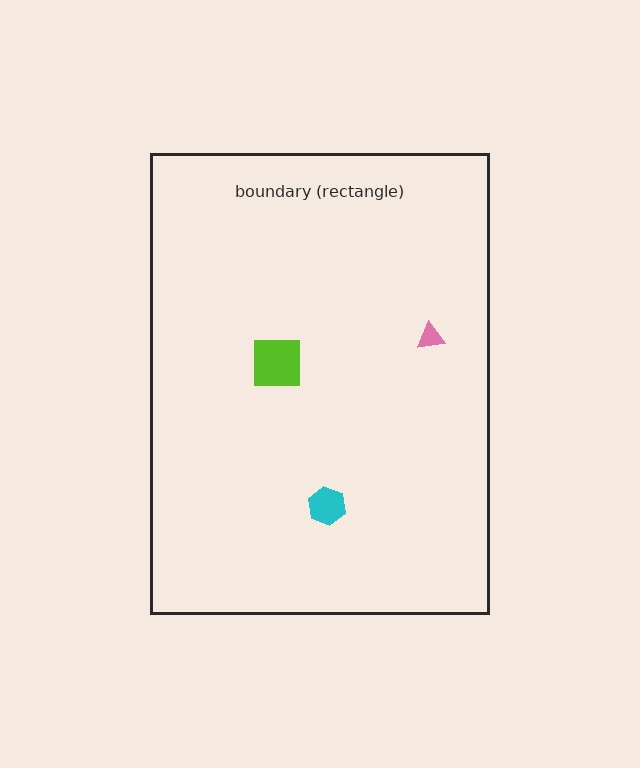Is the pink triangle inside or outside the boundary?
Inside.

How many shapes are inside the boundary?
3 inside, 0 outside.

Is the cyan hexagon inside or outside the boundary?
Inside.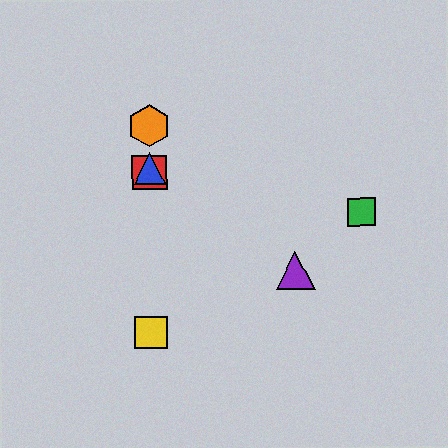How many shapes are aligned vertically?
4 shapes (the red square, the blue triangle, the yellow square, the orange hexagon) are aligned vertically.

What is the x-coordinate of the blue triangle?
The blue triangle is at x≈149.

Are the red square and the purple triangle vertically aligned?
No, the red square is at x≈149 and the purple triangle is at x≈295.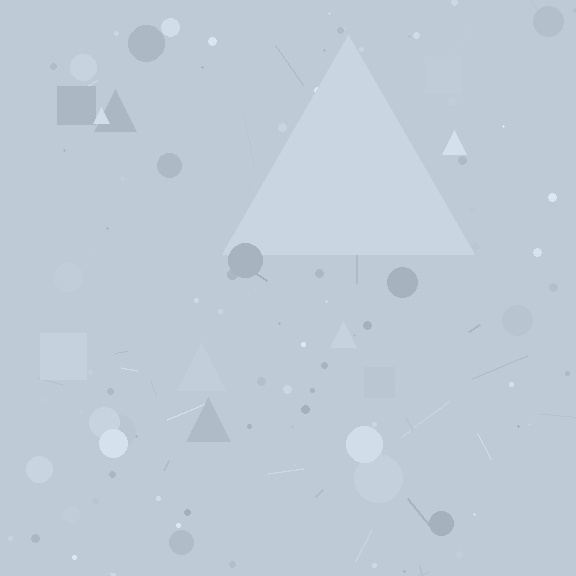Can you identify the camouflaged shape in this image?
The camouflaged shape is a triangle.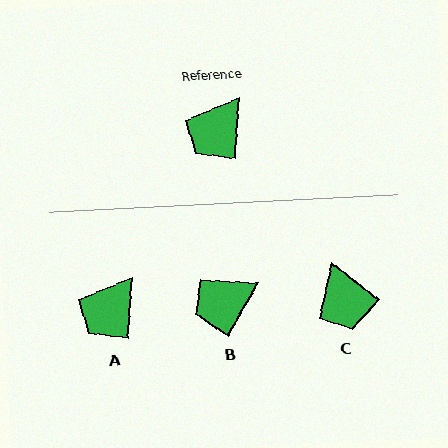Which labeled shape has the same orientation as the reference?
A.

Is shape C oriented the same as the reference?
No, it is off by about 55 degrees.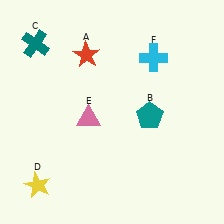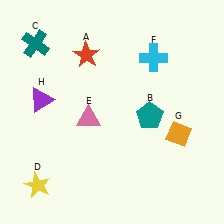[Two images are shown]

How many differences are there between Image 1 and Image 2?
There are 2 differences between the two images.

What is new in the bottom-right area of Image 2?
An orange diamond (G) was added in the bottom-right area of Image 2.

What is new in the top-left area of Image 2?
A purple triangle (H) was added in the top-left area of Image 2.